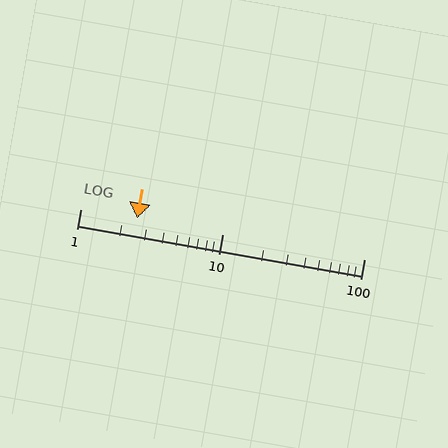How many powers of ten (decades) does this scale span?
The scale spans 2 decades, from 1 to 100.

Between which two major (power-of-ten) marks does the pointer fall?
The pointer is between 1 and 10.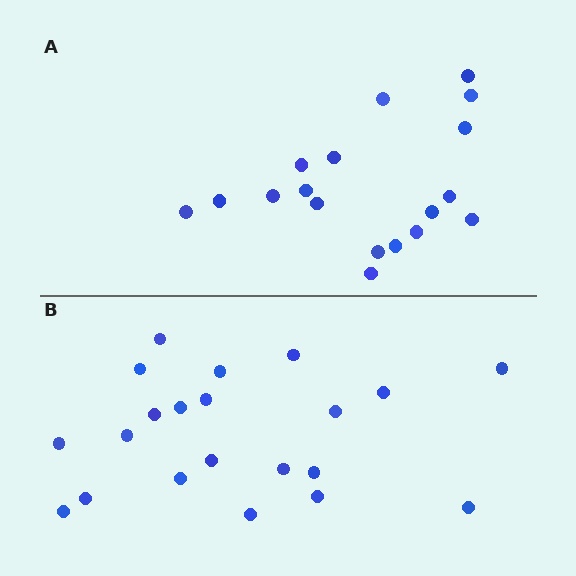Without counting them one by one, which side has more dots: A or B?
Region B (the bottom region) has more dots.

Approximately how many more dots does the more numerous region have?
Region B has just a few more — roughly 2 or 3 more dots than region A.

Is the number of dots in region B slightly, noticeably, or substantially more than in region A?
Region B has only slightly more — the two regions are fairly close. The ratio is roughly 1.2 to 1.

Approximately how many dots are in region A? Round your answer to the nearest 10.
About 20 dots. (The exact count is 18, which rounds to 20.)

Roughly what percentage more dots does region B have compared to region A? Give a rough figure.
About 15% more.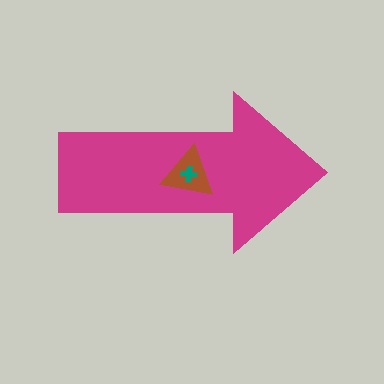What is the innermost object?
The teal cross.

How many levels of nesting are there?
3.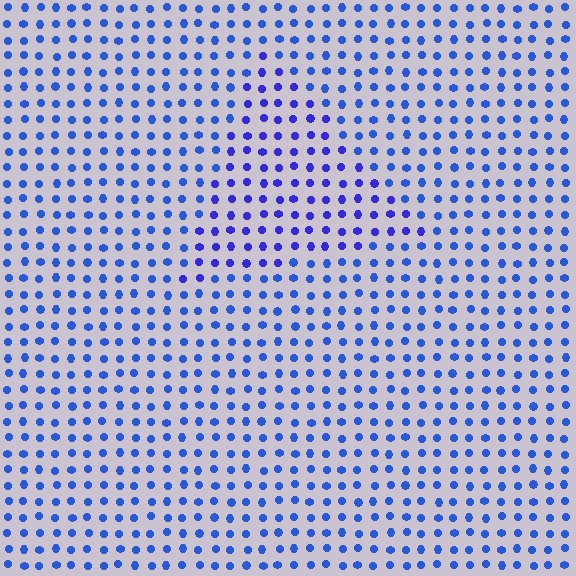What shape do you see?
I see a triangle.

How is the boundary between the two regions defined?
The boundary is defined purely by a slight shift in hue (about 20 degrees). Spacing, size, and orientation are identical on both sides.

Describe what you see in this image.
The image is filled with small blue elements in a uniform arrangement. A triangle-shaped region is visible where the elements are tinted to a slightly different hue, forming a subtle color boundary.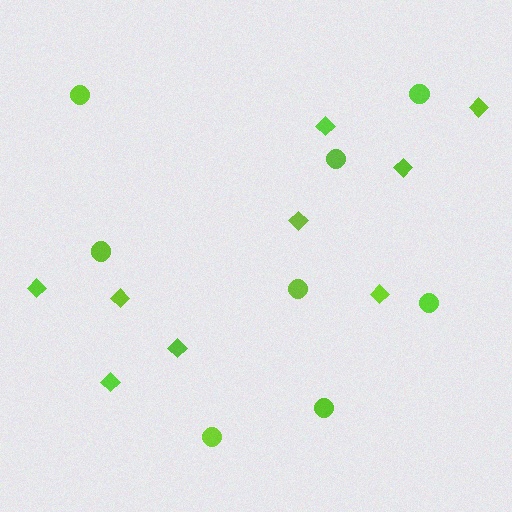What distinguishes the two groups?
There are 2 groups: one group of diamonds (9) and one group of circles (8).